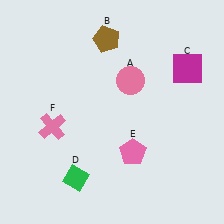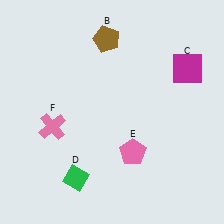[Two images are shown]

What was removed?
The pink circle (A) was removed in Image 2.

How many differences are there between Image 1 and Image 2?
There is 1 difference between the two images.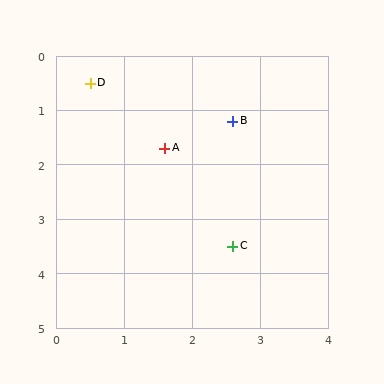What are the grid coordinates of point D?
Point D is at approximately (0.5, 0.5).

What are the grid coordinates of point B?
Point B is at approximately (2.6, 1.2).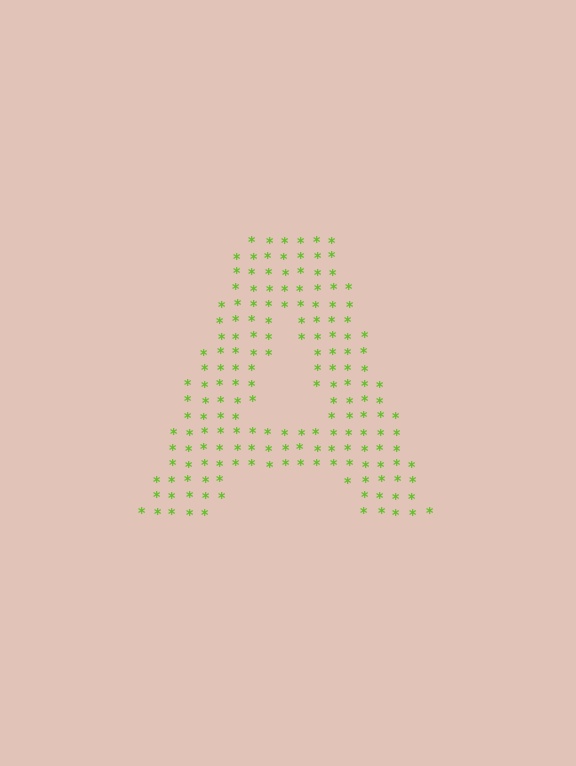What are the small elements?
The small elements are asterisks.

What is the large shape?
The large shape is the letter A.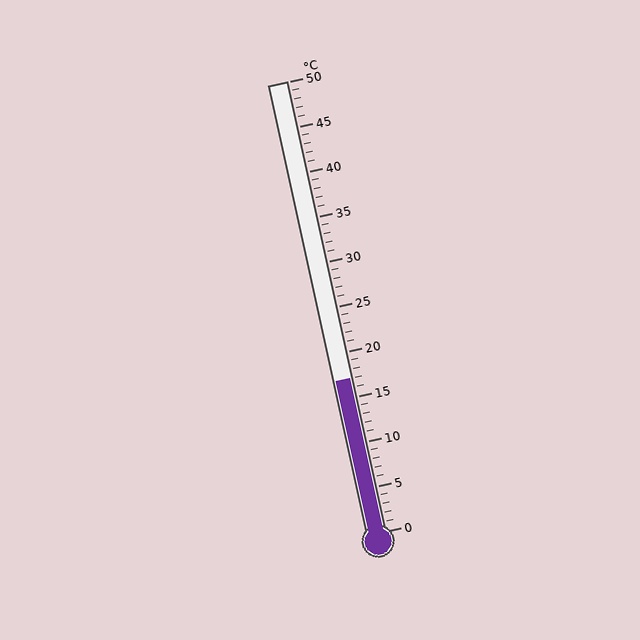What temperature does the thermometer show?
The thermometer shows approximately 17°C.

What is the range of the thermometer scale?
The thermometer scale ranges from 0°C to 50°C.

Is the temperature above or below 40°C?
The temperature is below 40°C.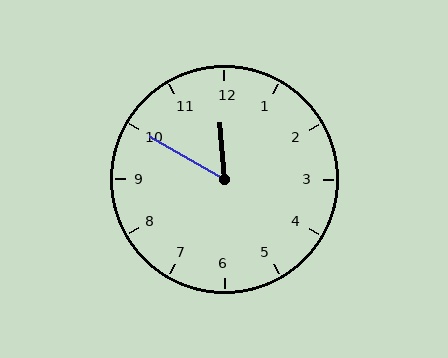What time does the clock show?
11:50.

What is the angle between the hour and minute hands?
Approximately 55 degrees.